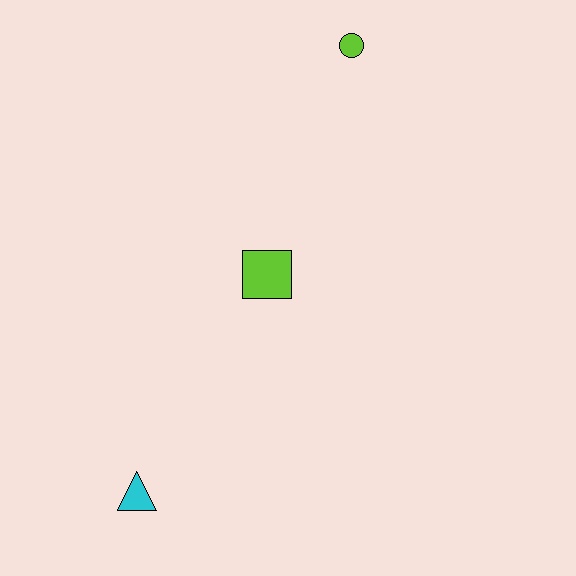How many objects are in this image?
There are 3 objects.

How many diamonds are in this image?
There are no diamonds.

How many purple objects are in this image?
There are no purple objects.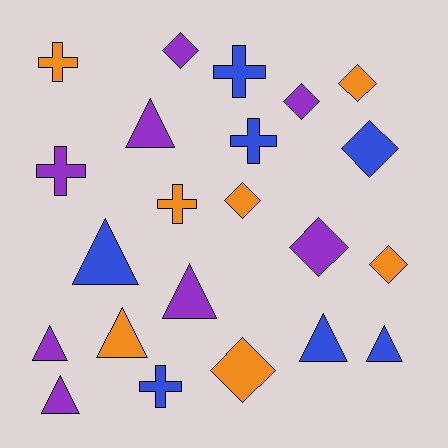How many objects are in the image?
There are 22 objects.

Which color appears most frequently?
Purple, with 8 objects.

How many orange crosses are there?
There are 2 orange crosses.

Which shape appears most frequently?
Triangle, with 8 objects.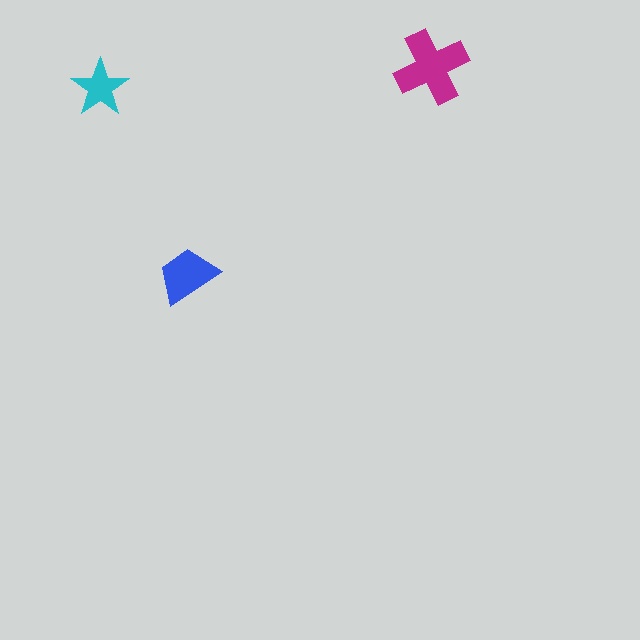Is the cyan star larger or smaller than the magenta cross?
Smaller.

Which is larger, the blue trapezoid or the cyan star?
The blue trapezoid.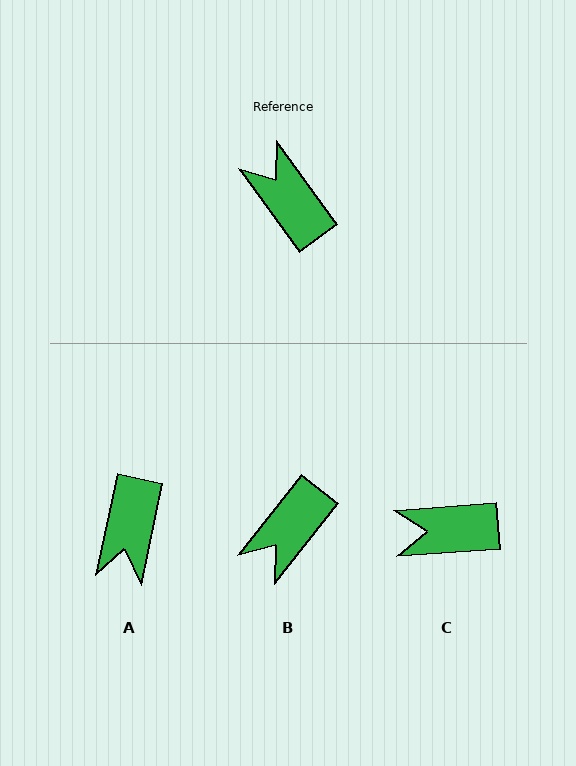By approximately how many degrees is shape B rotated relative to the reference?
Approximately 106 degrees counter-clockwise.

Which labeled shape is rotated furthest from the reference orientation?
A, about 132 degrees away.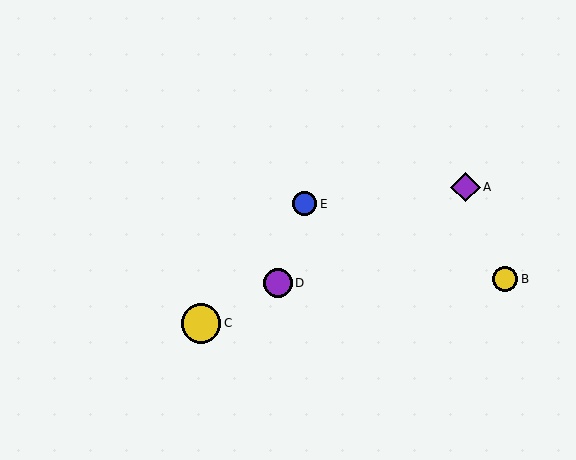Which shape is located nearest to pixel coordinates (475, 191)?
The purple diamond (labeled A) at (465, 187) is nearest to that location.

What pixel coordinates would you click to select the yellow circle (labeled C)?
Click at (201, 323) to select the yellow circle C.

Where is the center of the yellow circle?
The center of the yellow circle is at (505, 279).